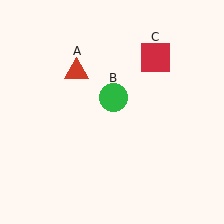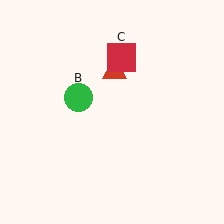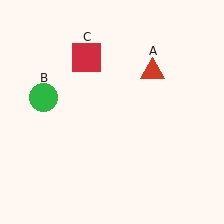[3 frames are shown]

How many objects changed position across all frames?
3 objects changed position: red triangle (object A), green circle (object B), red square (object C).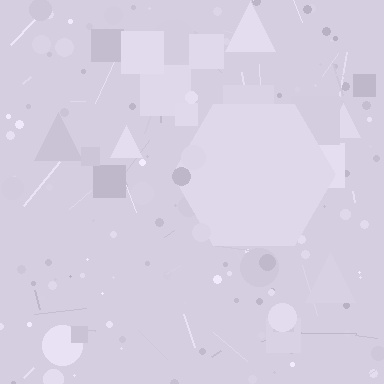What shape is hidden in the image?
A hexagon is hidden in the image.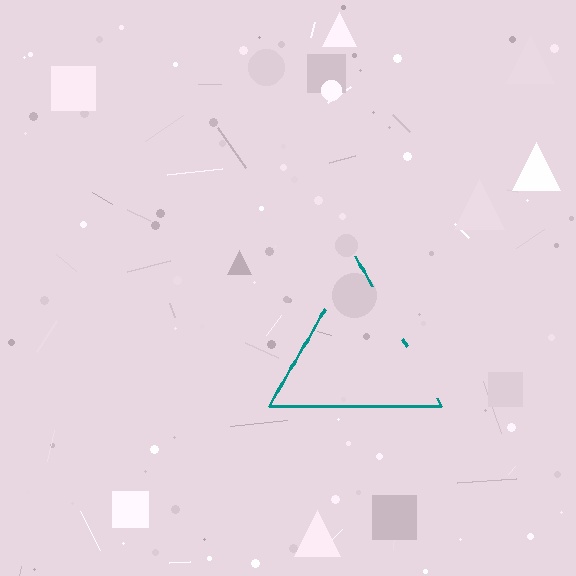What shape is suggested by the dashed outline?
The dashed outline suggests a triangle.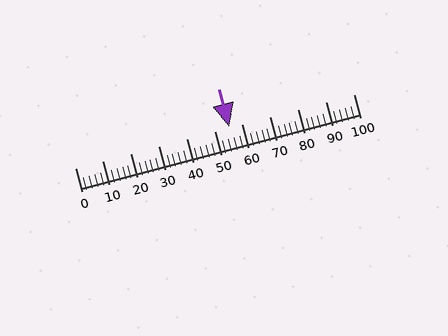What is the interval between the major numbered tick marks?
The major tick marks are spaced 10 units apart.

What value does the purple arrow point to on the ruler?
The purple arrow points to approximately 55.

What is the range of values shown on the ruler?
The ruler shows values from 0 to 100.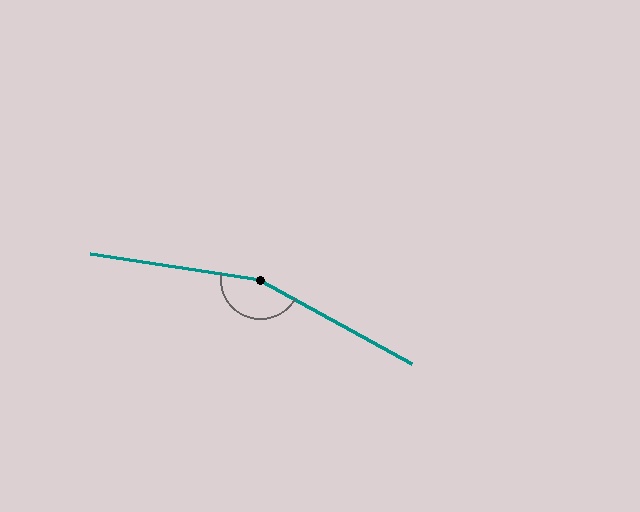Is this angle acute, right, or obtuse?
It is obtuse.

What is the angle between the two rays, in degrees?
Approximately 160 degrees.